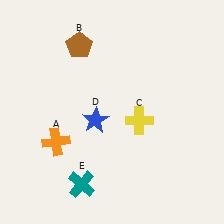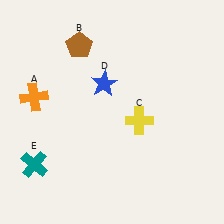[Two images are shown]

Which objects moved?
The objects that moved are: the orange cross (A), the blue star (D), the teal cross (E).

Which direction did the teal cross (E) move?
The teal cross (E) moved left.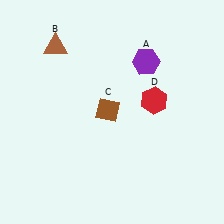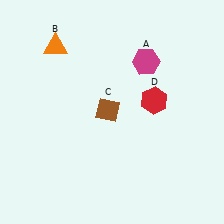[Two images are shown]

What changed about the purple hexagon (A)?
In Image 1, A is purple. In Image 2, it changed to magenta.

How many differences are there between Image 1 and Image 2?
There are 2 differences between the two images.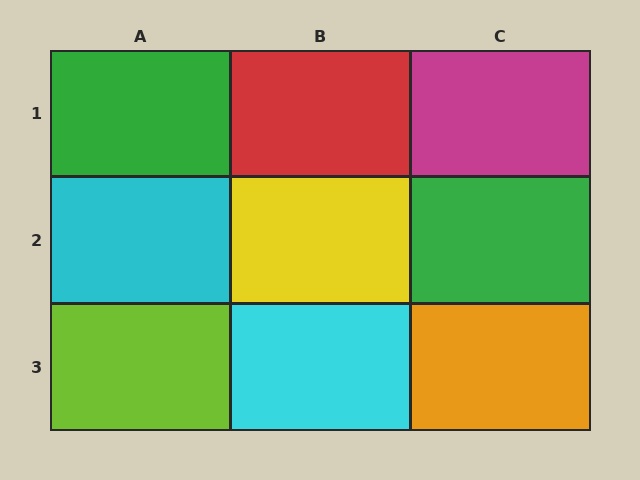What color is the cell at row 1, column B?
Red.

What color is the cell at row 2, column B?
Yellow.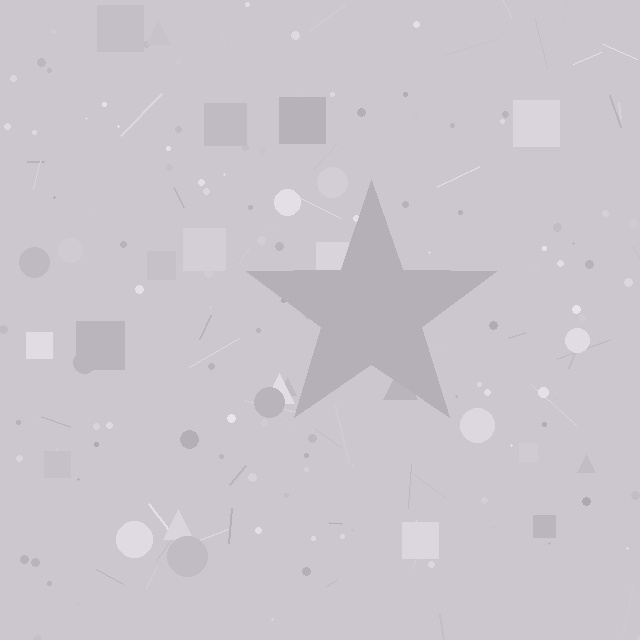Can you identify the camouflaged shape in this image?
The camouflaged shape is a star.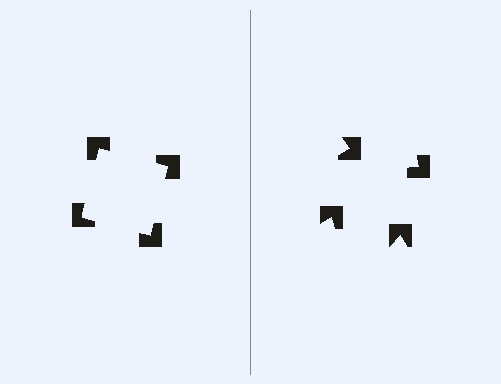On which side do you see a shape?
An illusory square appears on the left side. On the right side the wedge cuts are rotated, so no coherent shape forms.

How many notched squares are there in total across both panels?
8 — 4 on each side.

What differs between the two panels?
The notched squares are positioned identically on both sides; only the wedge orientations differ. On the left they align to a square; on the right they are misaligned.